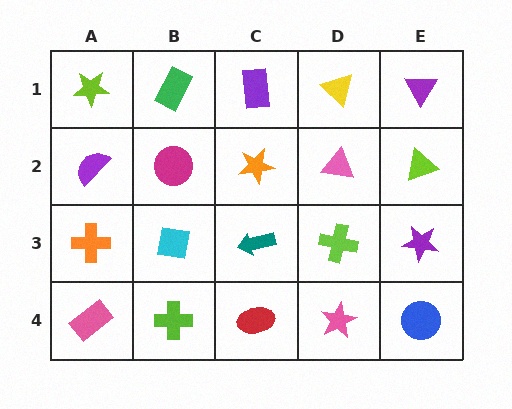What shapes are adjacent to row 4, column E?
A purple star (row 3, column E), a pink star (row 4, column D).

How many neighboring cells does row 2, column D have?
4.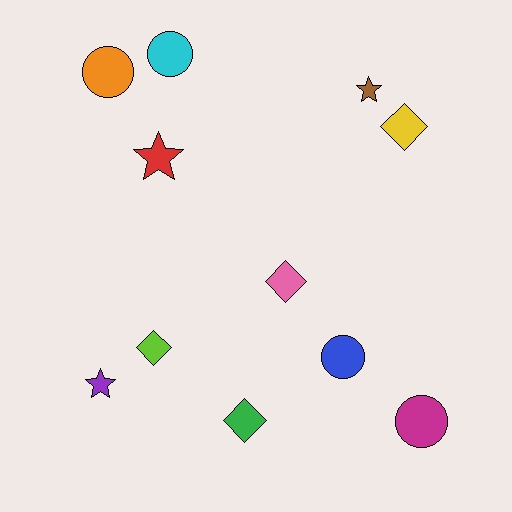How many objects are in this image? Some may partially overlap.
There are 11 objects.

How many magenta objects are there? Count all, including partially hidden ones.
There is 1 magenta object.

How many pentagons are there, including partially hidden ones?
There are no pentagons.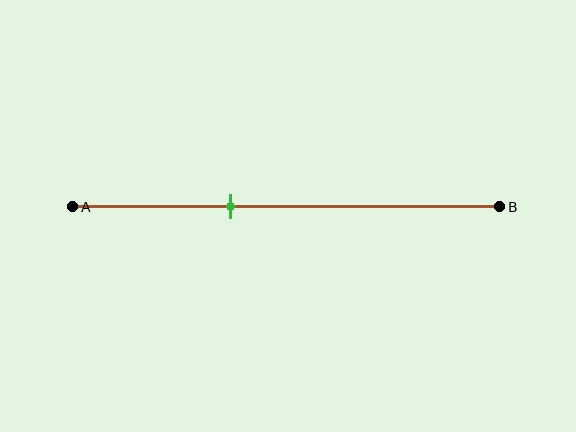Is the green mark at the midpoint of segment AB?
No, the mark is at about 35% from A, not at the 50% midpoint.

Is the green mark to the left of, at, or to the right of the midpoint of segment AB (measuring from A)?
The green mark is to the left of the midpoint of segment AB.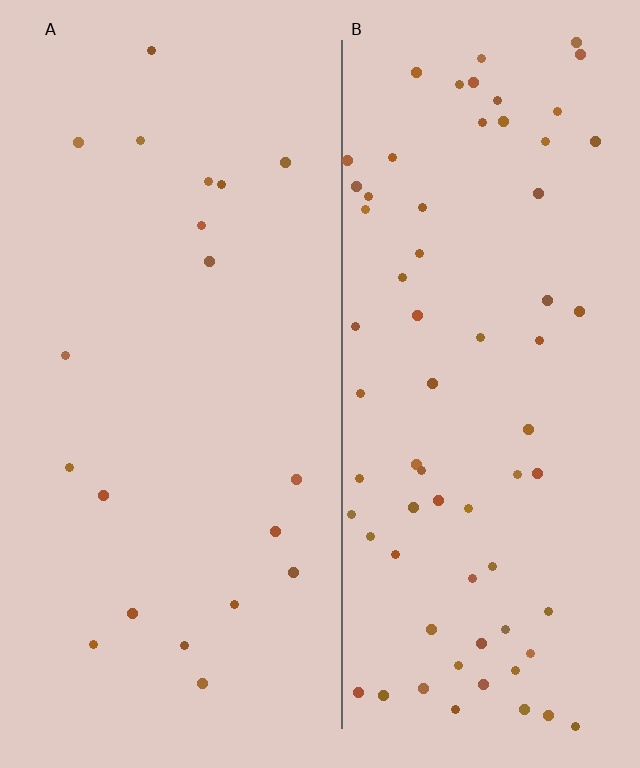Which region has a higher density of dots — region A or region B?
B (the right).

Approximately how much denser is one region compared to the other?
Approximately 3.6× — region B over region A.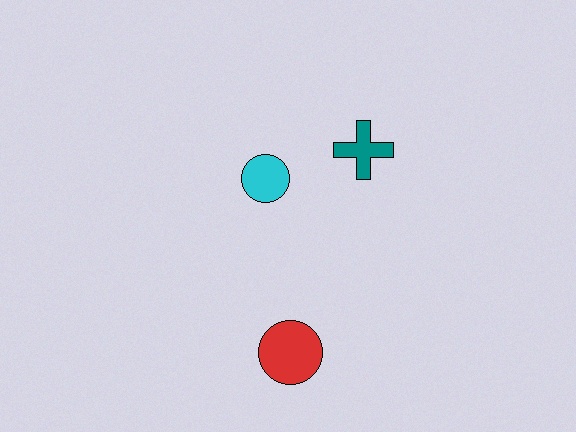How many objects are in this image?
There are 3 objects.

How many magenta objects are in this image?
There are no magenta objects.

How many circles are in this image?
There are 2 circles.